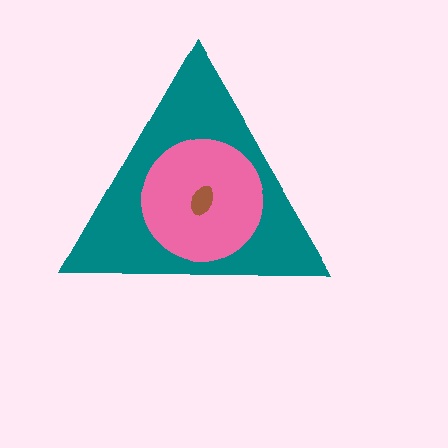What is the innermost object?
The brown ellipse.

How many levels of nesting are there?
3.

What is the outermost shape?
The teal triangle.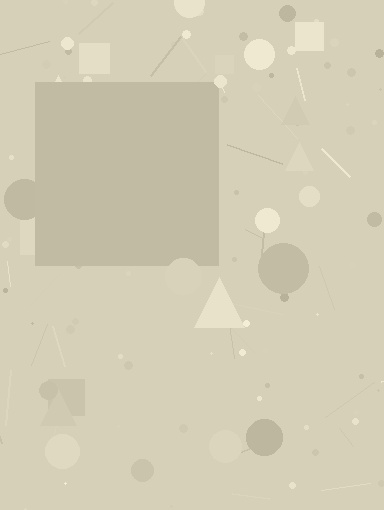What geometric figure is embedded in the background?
A square is embedded in the background.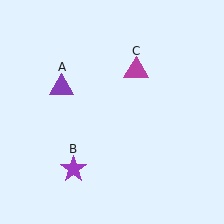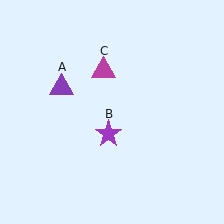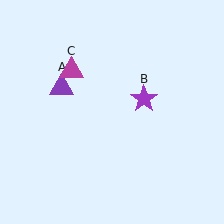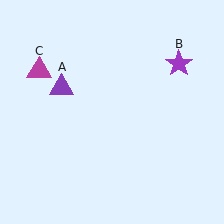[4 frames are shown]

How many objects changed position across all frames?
2 objects changed position: purple star (object B), magenta triangle (object C).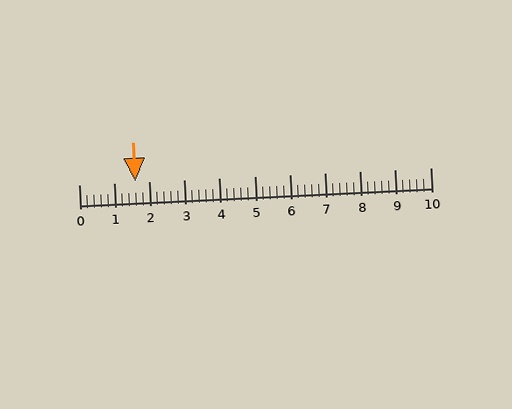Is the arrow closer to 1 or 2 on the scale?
The arrow is closer to 2.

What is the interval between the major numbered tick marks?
The major tick marks are spaced 1 units apart.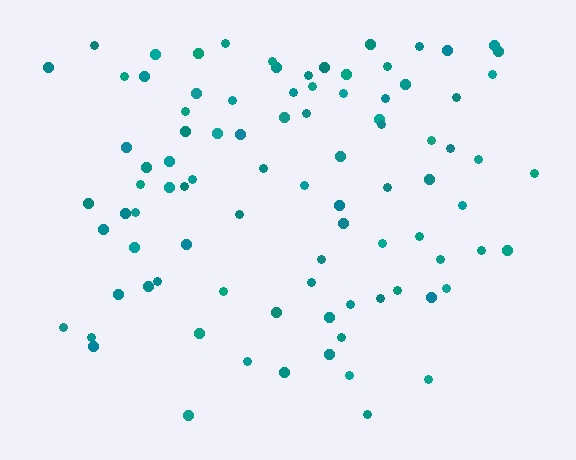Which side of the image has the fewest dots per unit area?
The bottom.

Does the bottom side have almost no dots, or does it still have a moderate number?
Still a moderate number, just noticeably fewer than the top.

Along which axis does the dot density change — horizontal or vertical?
Vertical.